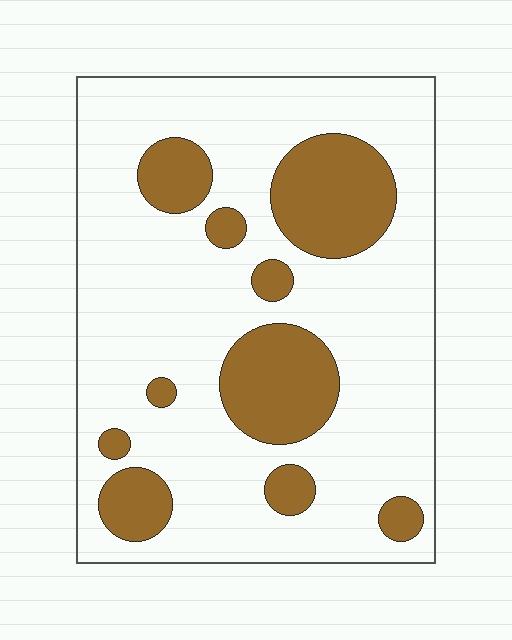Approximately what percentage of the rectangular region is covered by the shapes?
Approximately 25%.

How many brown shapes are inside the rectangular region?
10.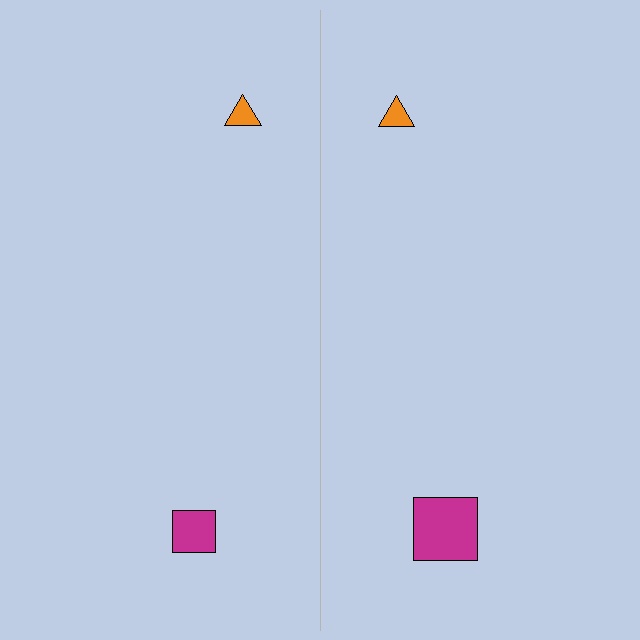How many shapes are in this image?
There are 4 shapes in this image.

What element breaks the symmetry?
The magenta square on the right side has a different size than its mirror counterpart.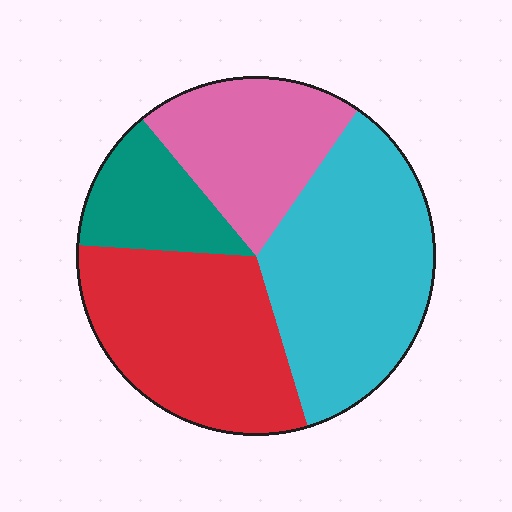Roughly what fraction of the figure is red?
Red covers about 30% of the figure.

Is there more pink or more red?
Red.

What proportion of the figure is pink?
Pink takes up less than a quarter of the figure.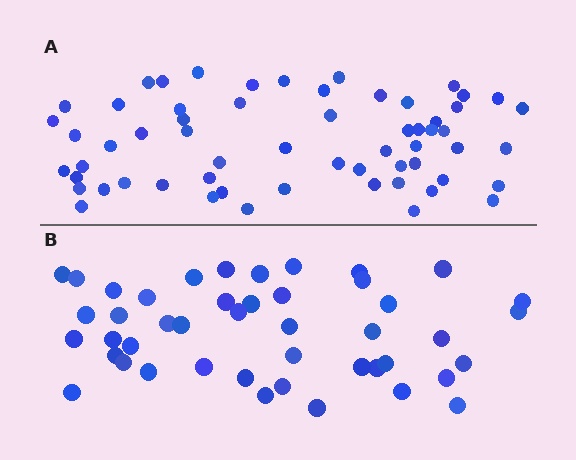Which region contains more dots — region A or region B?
Region A (the top region) has more dots.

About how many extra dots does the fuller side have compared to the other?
Region A has approximately 15 more dots than region B.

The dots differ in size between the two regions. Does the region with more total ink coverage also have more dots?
No. Region B has more total ink coverage because its dots are larger, but region A actually contains more individual dots. Total area can be misleading — the number of items is what matters here.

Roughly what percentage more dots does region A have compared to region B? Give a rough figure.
About 35% more.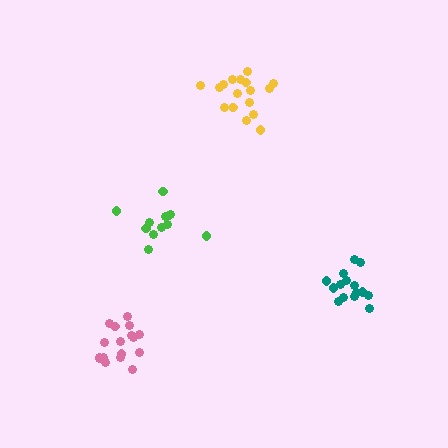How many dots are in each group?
Group 1: 17 dots, Group 2: 15 dots, Group 3: 12 dots, Group 4: 17 dots (61 total).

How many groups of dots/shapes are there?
There are 4 groups.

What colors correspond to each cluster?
The clusters are colored: yellow, teal, green, pink.